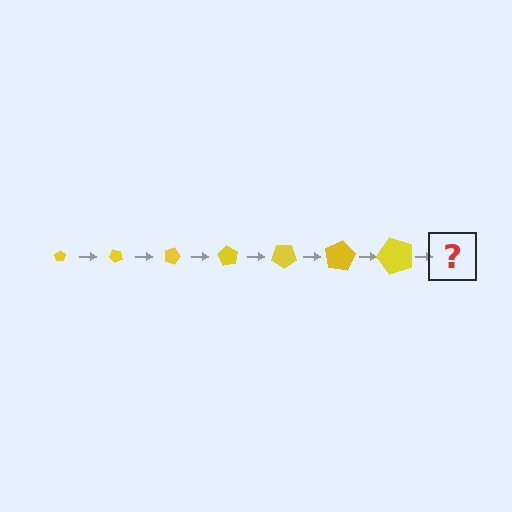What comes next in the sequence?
The next element should be a pentagon, larger than the previous one and rotated 315 degrees from the start.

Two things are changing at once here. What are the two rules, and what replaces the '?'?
The two rules are that the pentagon grows larger each step and it rotates 45 degrees each step. The '?' should be a pentagon, larger than the previous one and rotated 315 degrees from the start.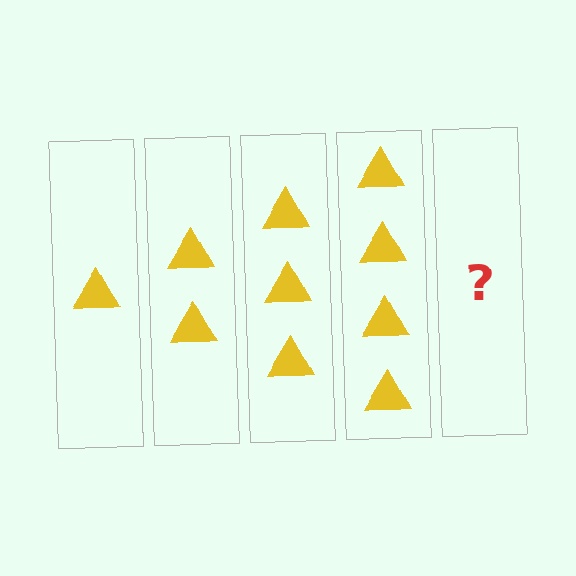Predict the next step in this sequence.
The next step is 5 triangles.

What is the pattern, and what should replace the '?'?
The pattern is that each step adds one more triangle. The '?' should be 5 triangles.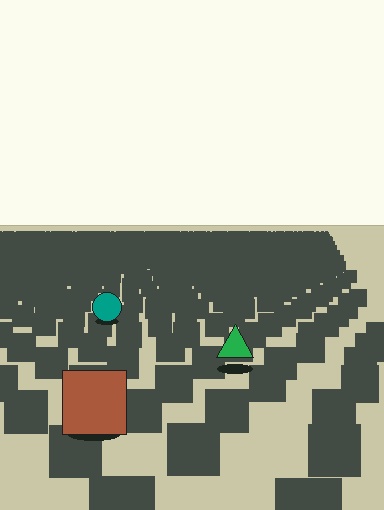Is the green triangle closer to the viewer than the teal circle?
Yes. The green triangle is closer — you can tell from the texture gradient: the ground texture is coarser near it.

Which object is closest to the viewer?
The brown square is closest. The texture marks near it are larger and more spread out.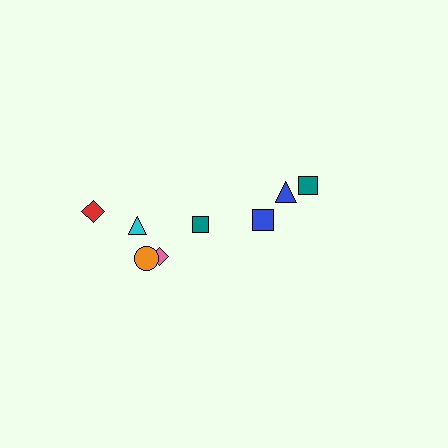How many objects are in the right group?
There are 3 objects.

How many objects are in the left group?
There are 5 objects.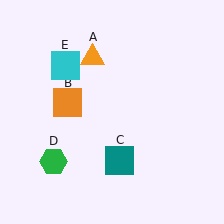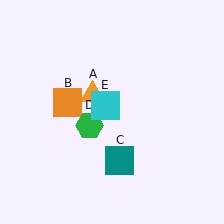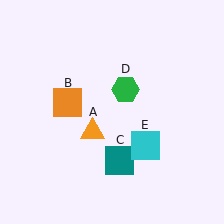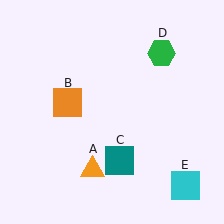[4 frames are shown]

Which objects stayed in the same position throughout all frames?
Orange square (object B) and teal square (object C) remained stationary.